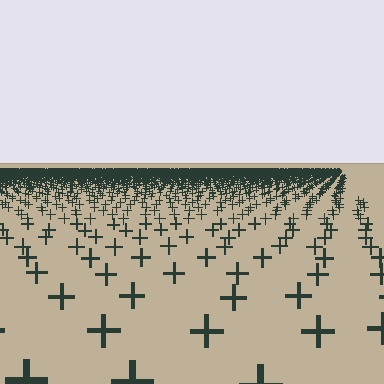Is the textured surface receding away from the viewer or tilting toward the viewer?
The surface is receding away from the viewer. Texture elements get smaller and denser toward the top.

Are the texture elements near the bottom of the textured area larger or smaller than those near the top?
Larger. Near the bottom, elements are closer to the viewer and appear at a bigger on-screen size.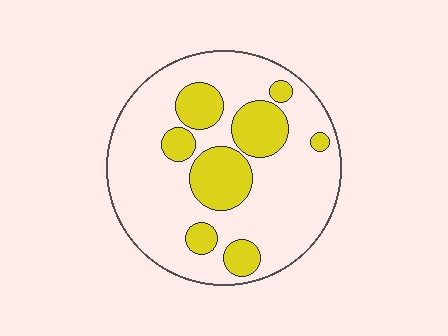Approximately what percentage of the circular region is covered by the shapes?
Approximately 25%.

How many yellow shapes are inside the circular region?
8.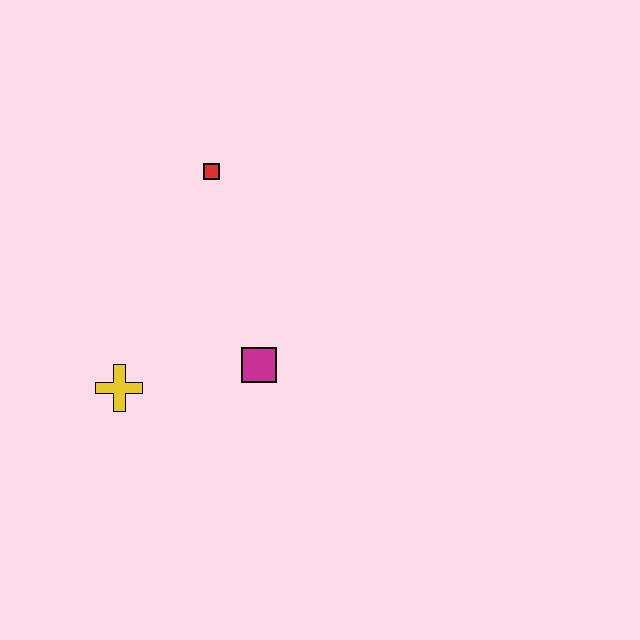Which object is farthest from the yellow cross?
The red square is farthest from the yellow cross.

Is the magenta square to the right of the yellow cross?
Yes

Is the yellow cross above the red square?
No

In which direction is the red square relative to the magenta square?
The red square is above the magenta square.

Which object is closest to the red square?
The magenta square is closest to the red square.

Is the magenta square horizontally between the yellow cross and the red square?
No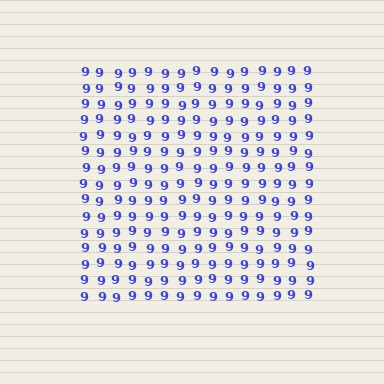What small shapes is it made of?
It is made of small digit 9's.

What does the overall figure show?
The overall figure shows a square.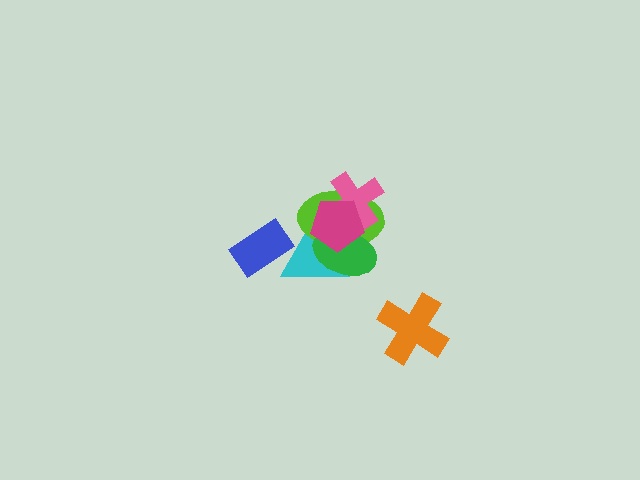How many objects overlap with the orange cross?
0 objects overlap with the orange cross.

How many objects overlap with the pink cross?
3 objects overlap with the pink cross.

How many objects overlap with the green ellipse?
4 objects overlap with the green ellipse.